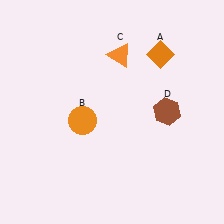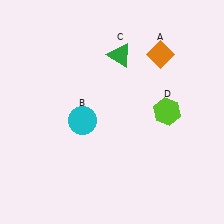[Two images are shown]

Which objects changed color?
B changed from orange to cyan. C changed from orange to green. D changed from brown to lime.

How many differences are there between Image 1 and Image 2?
There are 3 differences between the two images.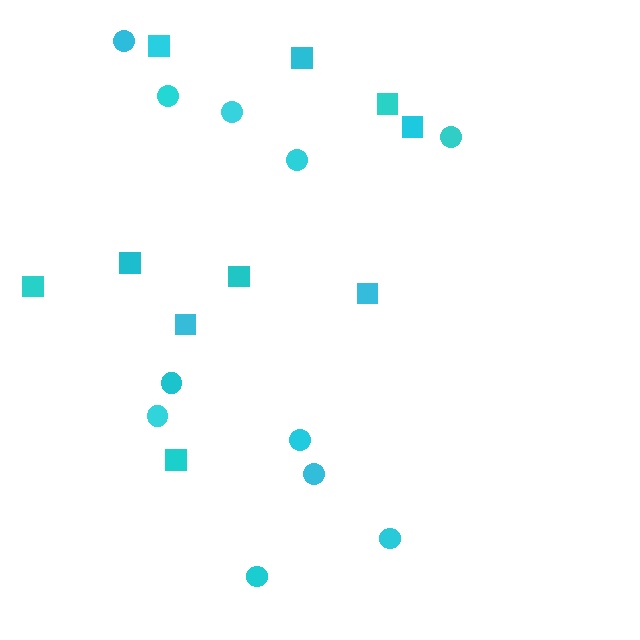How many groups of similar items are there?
There are 2 groups: one group of circles (11) and one group of squares (10).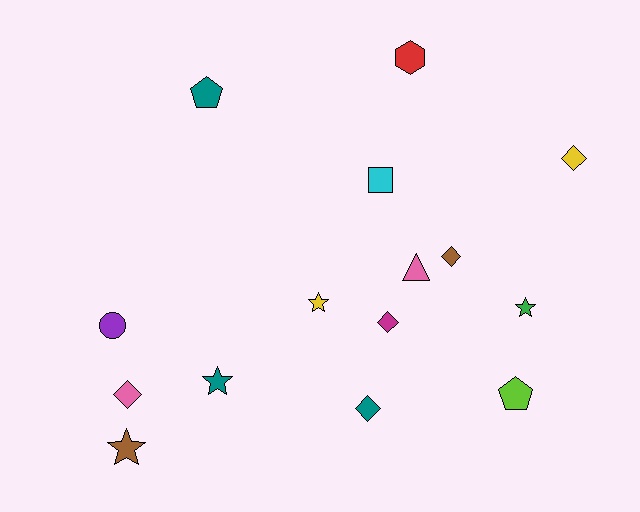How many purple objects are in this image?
There is 1 purple object.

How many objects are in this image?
There are 15 objects.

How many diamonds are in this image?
There are 5 diamonds.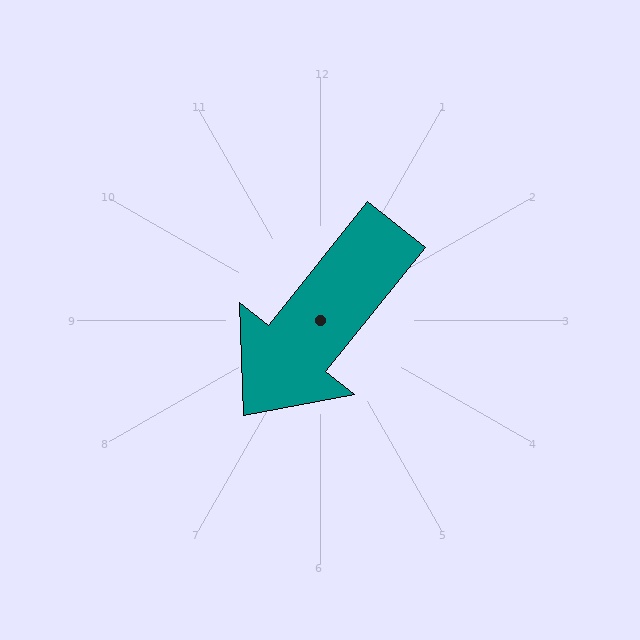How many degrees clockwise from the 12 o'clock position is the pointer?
Approximately 219 degrees.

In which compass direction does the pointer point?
Southwest.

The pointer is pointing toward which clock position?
Roughly 7 o'clock.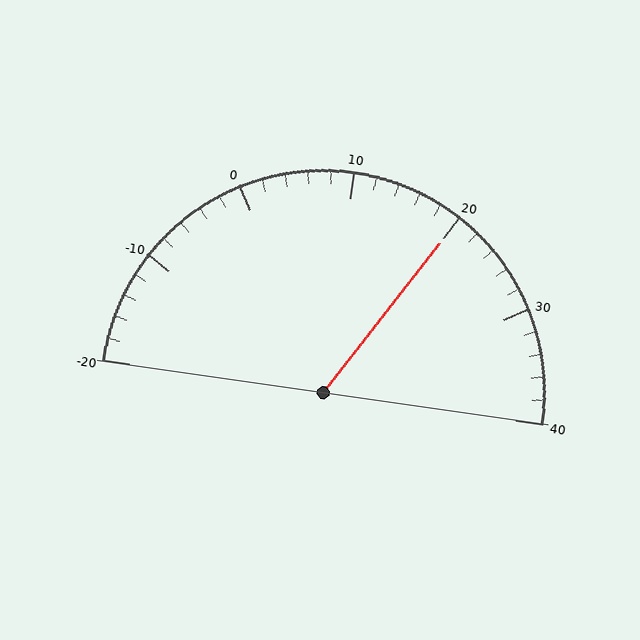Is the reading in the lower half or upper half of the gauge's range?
The reading is in the upper half of the range (-20 to 40).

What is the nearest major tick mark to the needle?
The nearest major tick mark is 20.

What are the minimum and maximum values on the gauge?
The gauge ranges from -20 to 40.